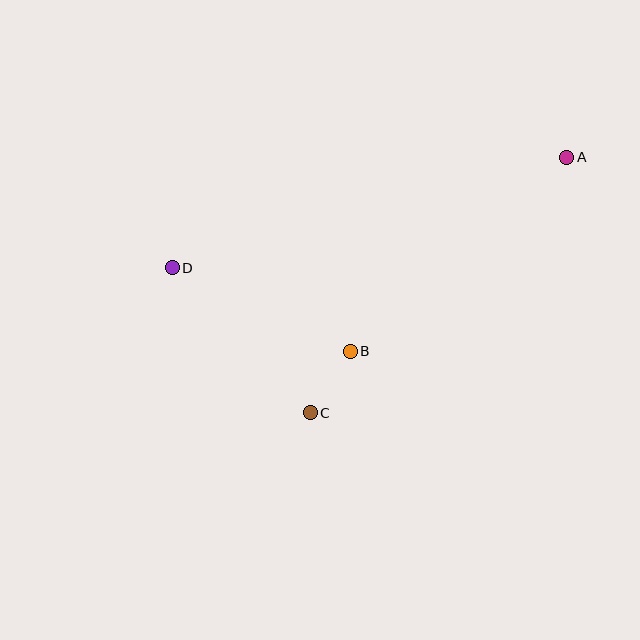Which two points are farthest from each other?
Points A and D are farthest from each other.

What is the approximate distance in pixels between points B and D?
The distance between B and D is approximately 197 pixels.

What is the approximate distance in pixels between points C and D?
The distance between C and D is approximately 200 pixels.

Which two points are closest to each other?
Points B and C are closest to each other.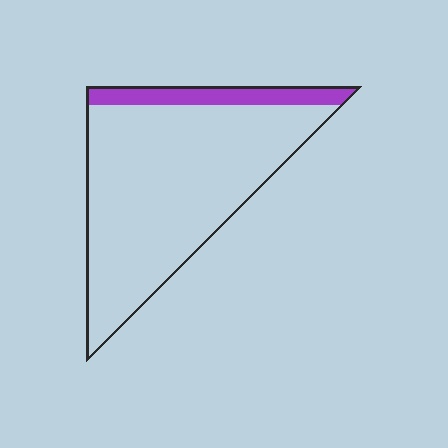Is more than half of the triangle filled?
No.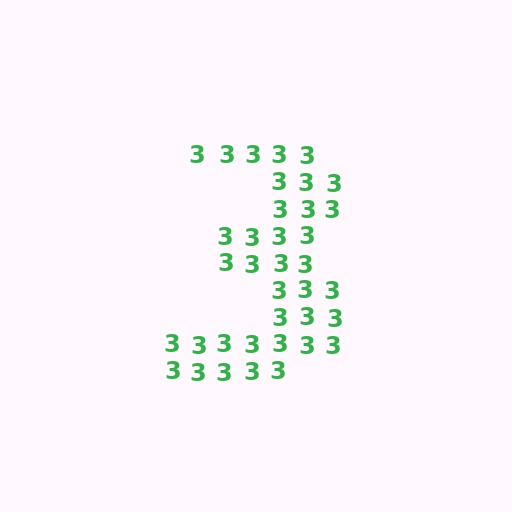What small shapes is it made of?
It is made of small digit 3's.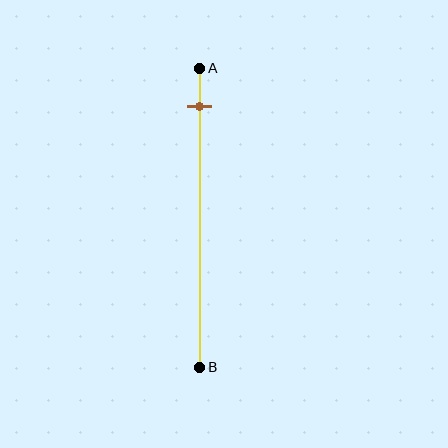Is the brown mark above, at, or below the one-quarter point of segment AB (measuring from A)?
The brown mark is above the one-quarter point of segment AB.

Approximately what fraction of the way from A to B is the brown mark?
The brown mark is approximately 15% of the way from A to B.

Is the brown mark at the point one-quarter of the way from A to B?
No, the mark is at about 15% from A, not at the 25% one-quarter point.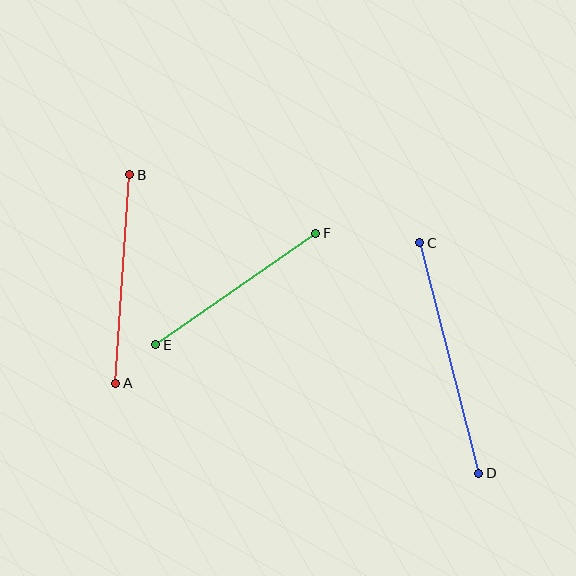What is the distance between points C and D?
The distance is approximately 238 pixels.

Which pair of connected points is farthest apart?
Points C and D are farthest apart.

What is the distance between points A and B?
The distance is approximately 209 pixels.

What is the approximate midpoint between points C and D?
The midpoint is at approximately (449, 358) pixels.